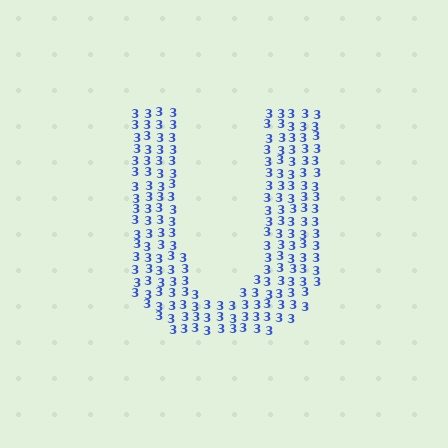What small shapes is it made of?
It is made of small digit 3's.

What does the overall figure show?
The overall figure shows the letter U.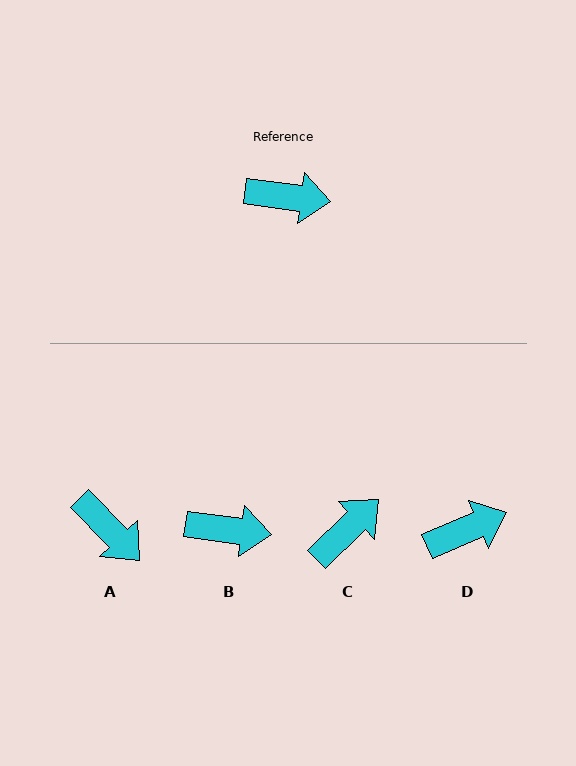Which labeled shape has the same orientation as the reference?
B.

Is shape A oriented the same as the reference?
No, it is off by about 39 degrees.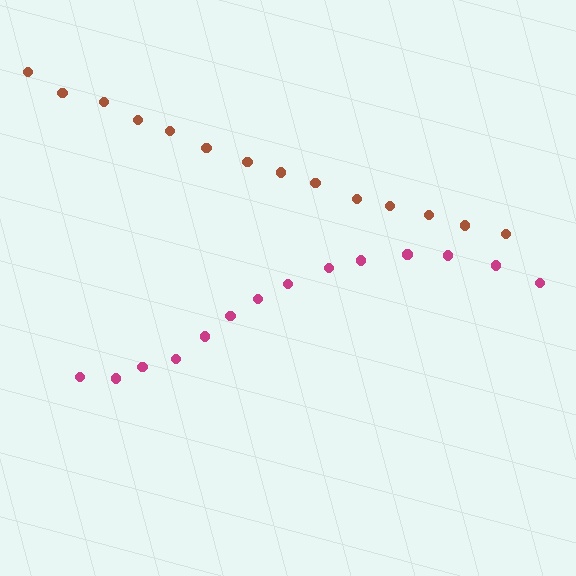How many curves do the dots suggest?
There are 2 distinct paths.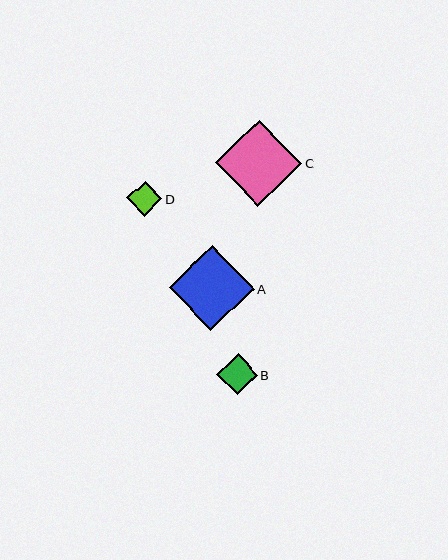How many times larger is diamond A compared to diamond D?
Diamond A is approximately 2.4 times the size of diamond D.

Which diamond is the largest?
Diamond C is the largest with a size of approximately 86 pixels.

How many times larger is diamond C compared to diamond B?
Diamond C is approximately 2.1 times the size of diamond B.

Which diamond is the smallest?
Diamond D is the smallest with a size of approximately 35 pixels.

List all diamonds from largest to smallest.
From largest to smallest: C, A, B, D.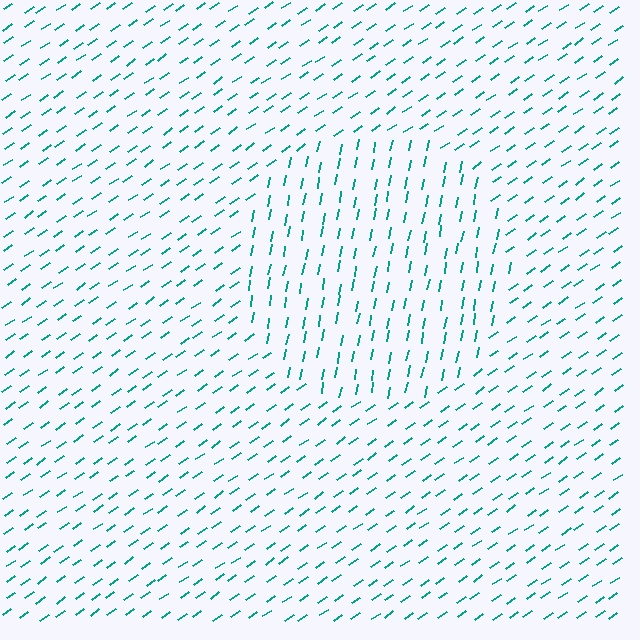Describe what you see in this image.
The image is filled with small teal line segments. A circle region in the image has lines oriented differently from the surrounding lines, creating a visible texture boundary.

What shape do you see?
I see a circle.